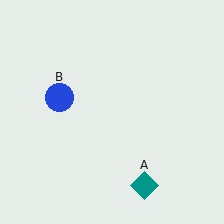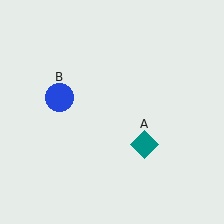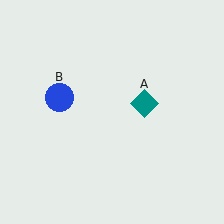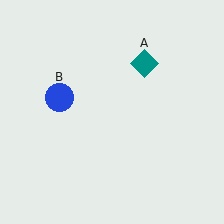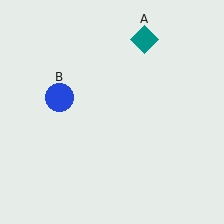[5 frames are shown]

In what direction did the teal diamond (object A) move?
The teal diamond (object A) moved up.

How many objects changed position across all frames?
1 object changed position: teal diamond (object A).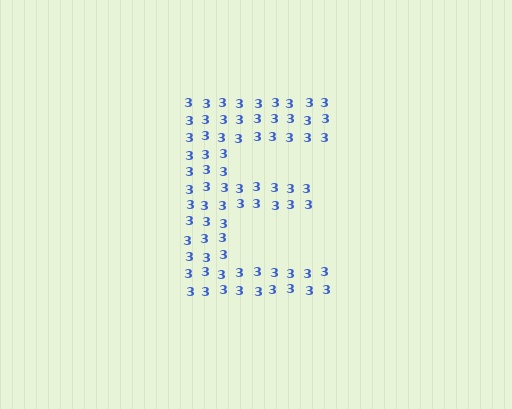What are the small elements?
The small elements are digit 3's.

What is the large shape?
The large shape is the letter E.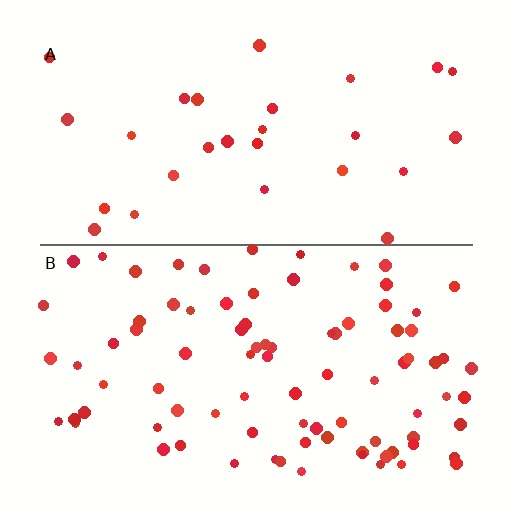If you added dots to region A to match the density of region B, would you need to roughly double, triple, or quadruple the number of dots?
Approximately triple.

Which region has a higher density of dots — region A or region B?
B (the bottom).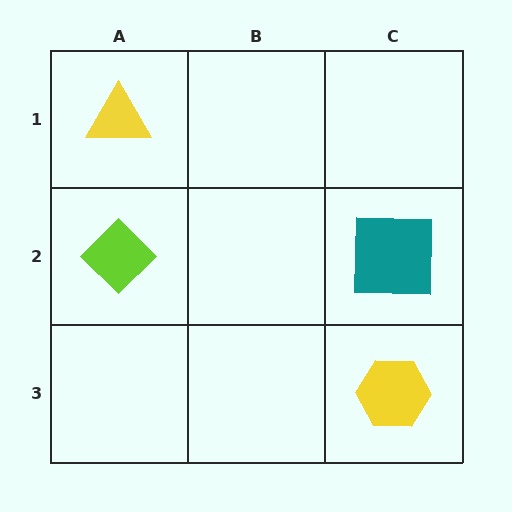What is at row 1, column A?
A yellow triangle.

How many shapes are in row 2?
2 shapes.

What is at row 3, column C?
A yellow hexagon.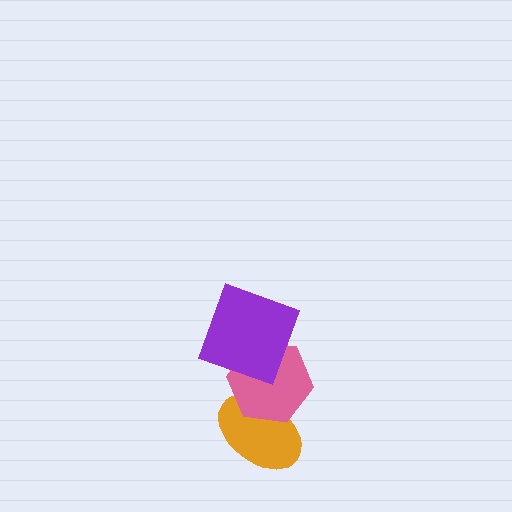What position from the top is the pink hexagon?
The pink hexagon is 2nd from the top.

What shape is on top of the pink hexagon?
The purple square is on top of the pink hexagon.